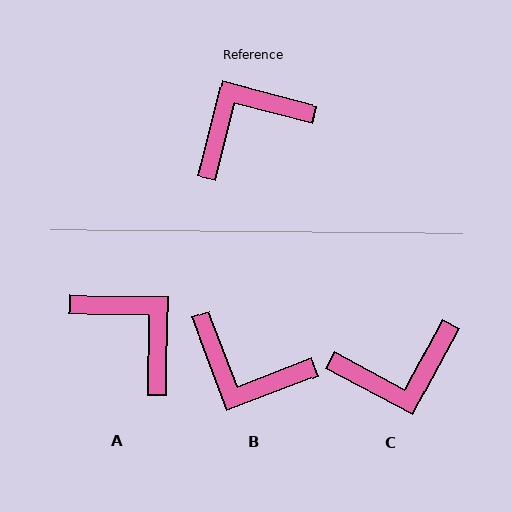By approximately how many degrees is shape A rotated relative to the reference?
Approximately 76 degrees clockwise.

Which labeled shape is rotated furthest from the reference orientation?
C, about 166 degrees away.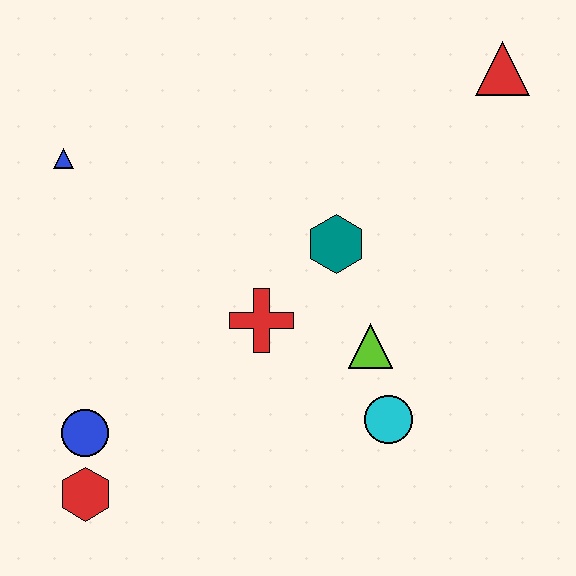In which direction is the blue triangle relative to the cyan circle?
The blue triangle is to the left of the cyan circle.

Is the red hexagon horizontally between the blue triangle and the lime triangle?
Yes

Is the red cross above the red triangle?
No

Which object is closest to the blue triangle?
The red cross is closest to the blue triangle.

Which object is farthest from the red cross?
The red triangle is farthest from the red cross.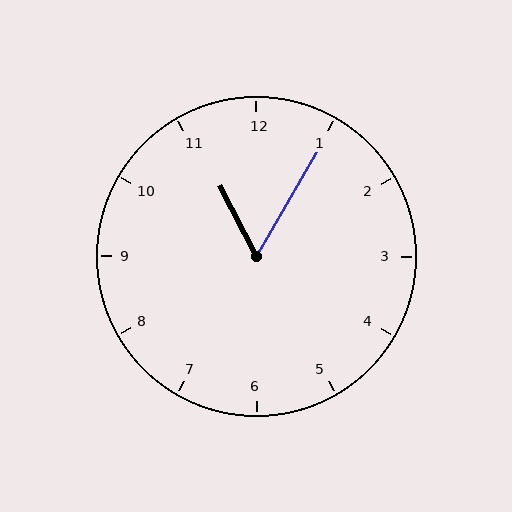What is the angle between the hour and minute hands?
Approximately 58 degrees.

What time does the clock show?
11:05.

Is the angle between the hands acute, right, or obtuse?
It is acute.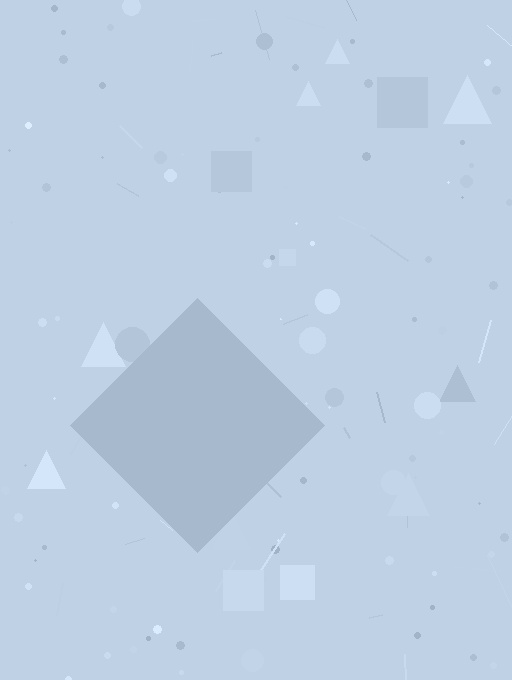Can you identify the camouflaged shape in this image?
The camouflaged shape is a diamond.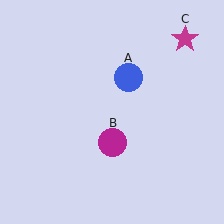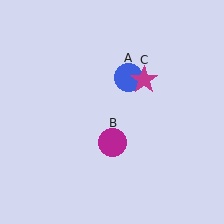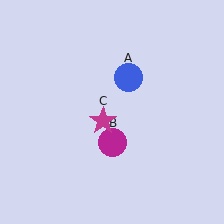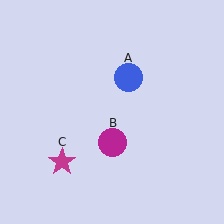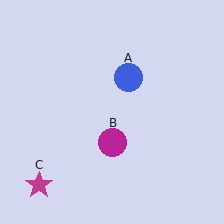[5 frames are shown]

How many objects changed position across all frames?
1 object changed position: magenta star (object C).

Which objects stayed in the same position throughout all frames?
Blue circle (object A) and magenta circle (object B) remained stationary.